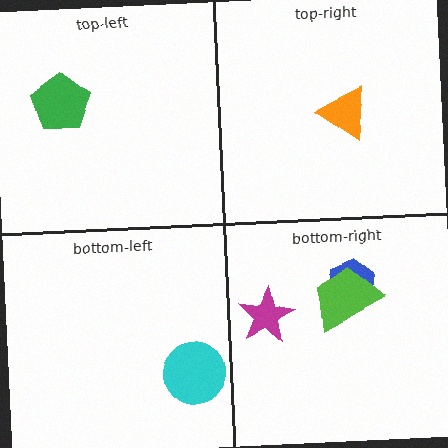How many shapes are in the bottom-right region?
3.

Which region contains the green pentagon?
The top-left region.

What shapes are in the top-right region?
The orange triangle.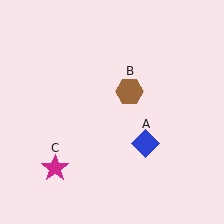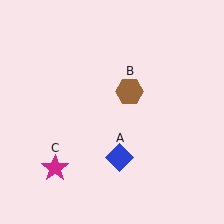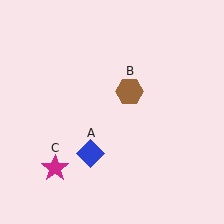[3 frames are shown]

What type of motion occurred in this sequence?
The blue diamond (object A) rotated clockwise around the center of the scene.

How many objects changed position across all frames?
1 object changed position: blue diamond (object A).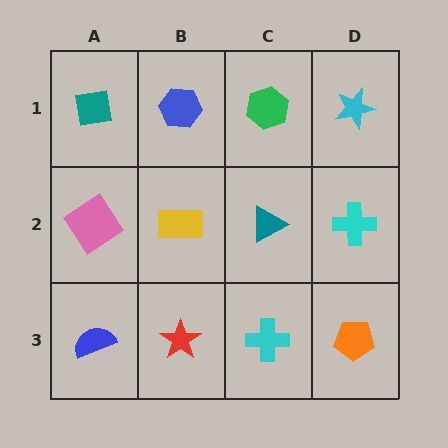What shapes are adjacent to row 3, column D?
A cyan cross (row 2, column D), a cyan cross (row 3, column C).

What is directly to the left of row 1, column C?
A blue hexagon.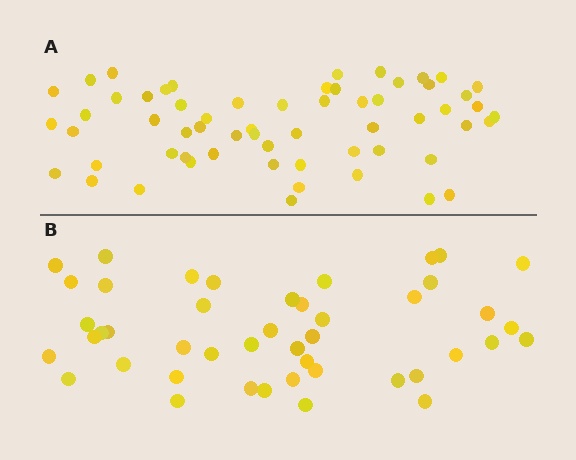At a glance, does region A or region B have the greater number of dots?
Region A (the top region) has more dots.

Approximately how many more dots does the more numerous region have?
Region A has approximately 15 more dots than region B.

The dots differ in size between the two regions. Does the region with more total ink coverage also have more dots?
No. Region B has more total ink coverage because its dots are larger, but region A actually contains more individual dots. Total area can be misleading — the number of items is what matters here.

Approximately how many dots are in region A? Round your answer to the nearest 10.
About 60 dots.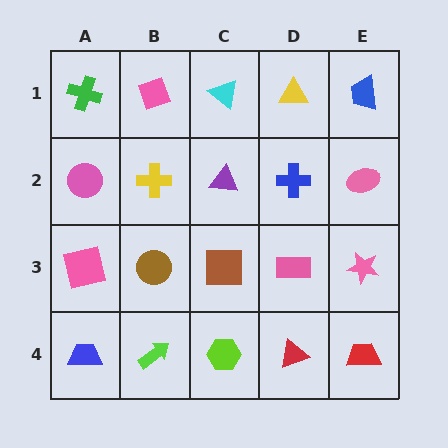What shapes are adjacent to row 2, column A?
A green cross (row 1, column A), a pink square (row 3, column A), a yellow cross (row 2, column B).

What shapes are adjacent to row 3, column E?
A pink ellipse (row 2, column E), a red trapezoid (row 4, column E), a pink rectangle (row 3, column D).